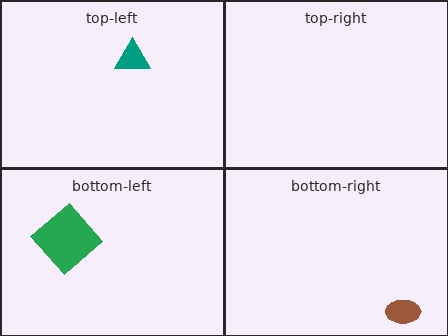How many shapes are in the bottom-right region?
1.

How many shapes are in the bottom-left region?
1.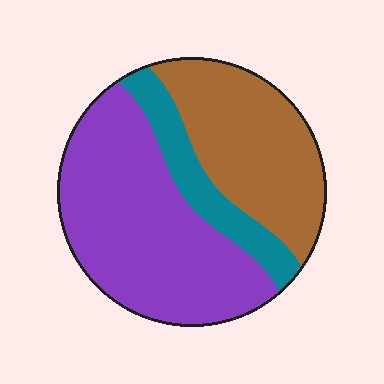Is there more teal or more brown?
Brown.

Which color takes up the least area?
Teal, at roughly 15%.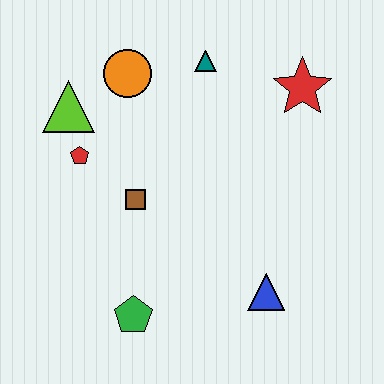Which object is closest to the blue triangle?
The green pentagon is closest to the blue triangle.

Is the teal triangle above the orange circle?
Yes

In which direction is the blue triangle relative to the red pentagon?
The blue triangle is to the right of the red pentagon.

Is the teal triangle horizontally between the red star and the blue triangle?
No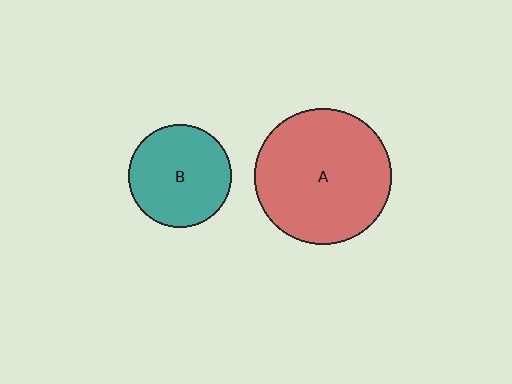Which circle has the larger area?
Circle A (red).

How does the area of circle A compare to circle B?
Approximately 1.8 times.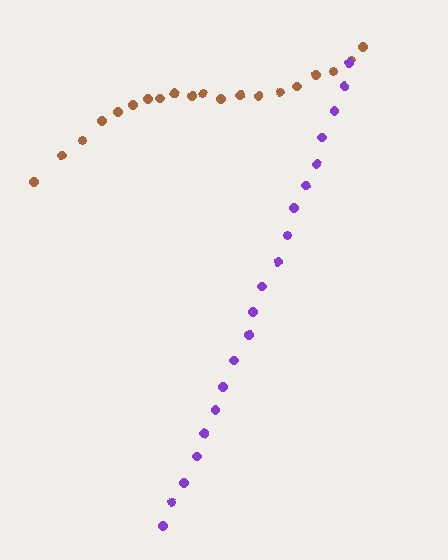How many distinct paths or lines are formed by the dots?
There are 2 distinct paths.